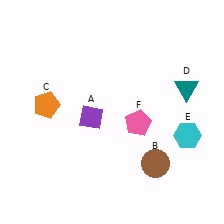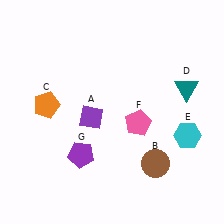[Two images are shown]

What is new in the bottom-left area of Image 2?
A purple pentagon (G) was added in the bottom-left area of Image 2.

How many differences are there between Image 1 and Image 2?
There is 1 difference between the two images.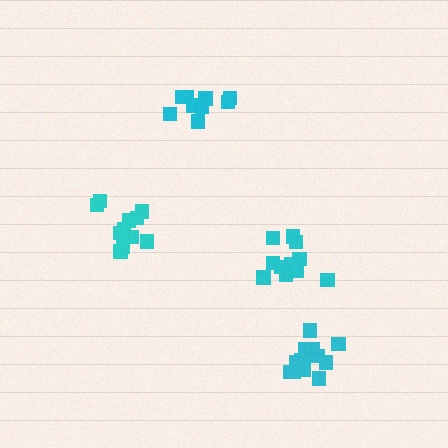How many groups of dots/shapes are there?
There are 4 groups.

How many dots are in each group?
Group 1: 14 dots, Group 2: 11 dots, Group 3: 9 dots, Group 4: 12 dots (46 total).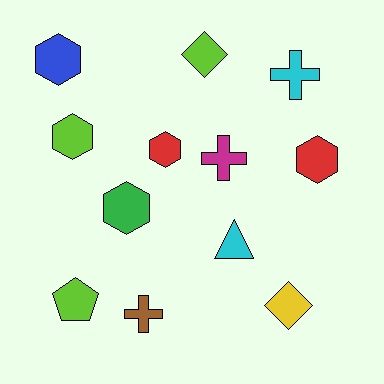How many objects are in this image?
There are 12 objects.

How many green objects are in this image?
There is 1 green object.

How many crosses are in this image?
There are 3 crosses.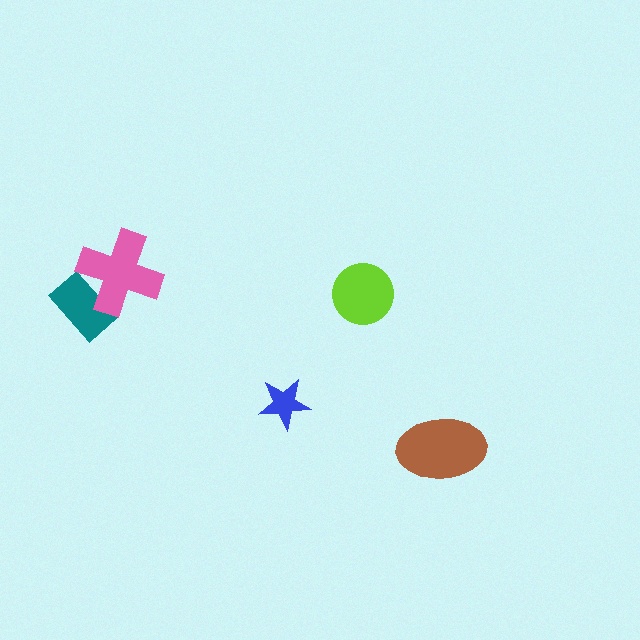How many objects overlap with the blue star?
0 objects overlap with the blue star.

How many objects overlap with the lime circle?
0 objects overlap with the lime circle.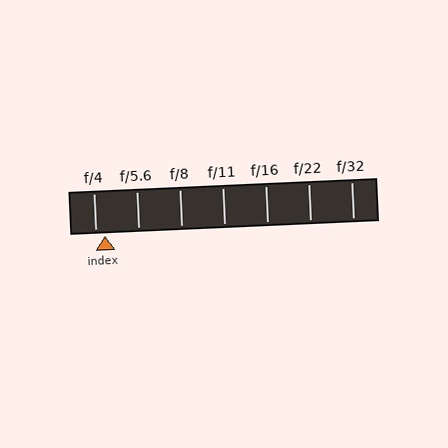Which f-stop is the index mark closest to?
The index mark is closest to f/4.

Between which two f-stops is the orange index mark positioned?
The index mark is between f/4 and f/5.6.